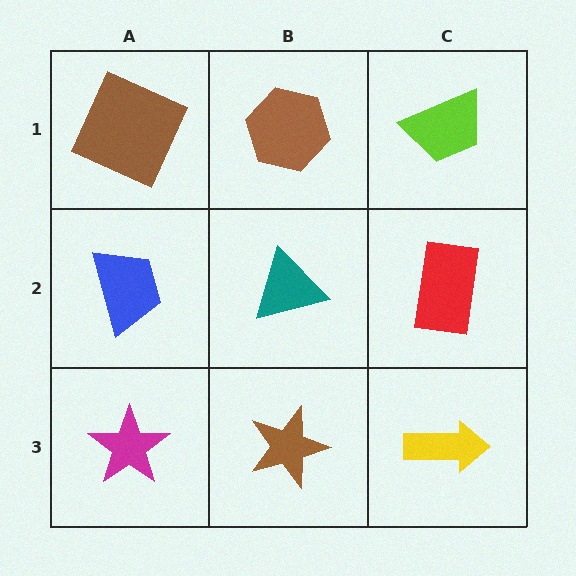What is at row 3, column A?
A magenta star.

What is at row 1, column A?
A brown square.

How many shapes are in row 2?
3 shapes.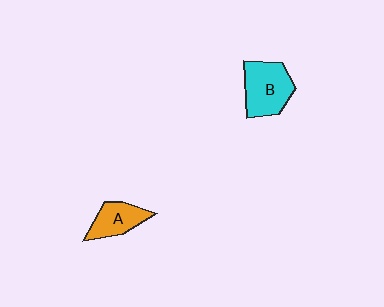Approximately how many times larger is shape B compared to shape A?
Approximately 1.5 times.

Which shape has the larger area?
Shape B (cyan).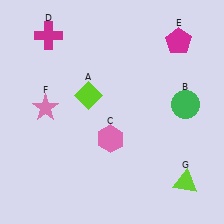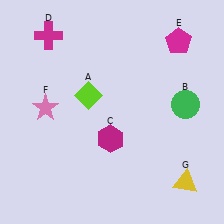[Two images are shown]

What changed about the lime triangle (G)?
In Image 1, G is lime. In Image 2, it changed to yellow.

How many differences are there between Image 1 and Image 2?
There are 2 differences between the two images.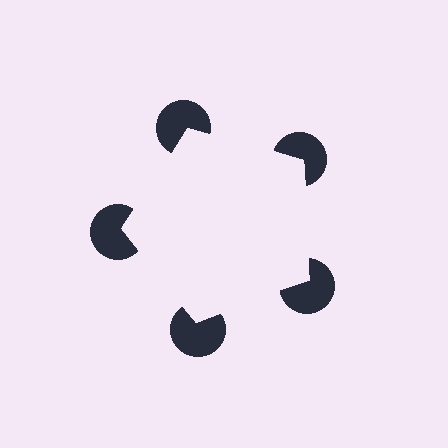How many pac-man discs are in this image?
There are 5 — one at each vertex of the illusory pentagon.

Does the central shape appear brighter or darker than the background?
It typically appears slightly brighter than the background, even though no actual brightness change is drawn.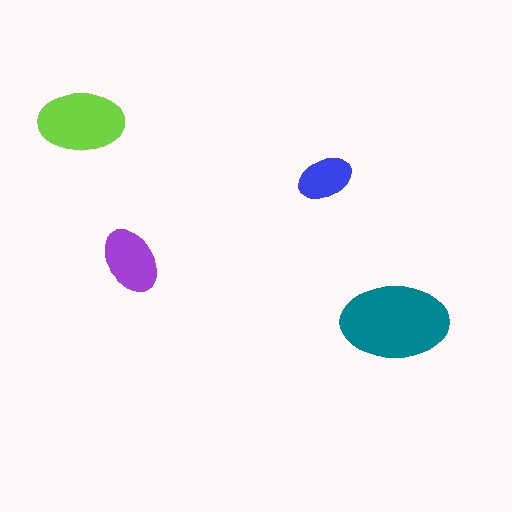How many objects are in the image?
There are 4 objects in the image.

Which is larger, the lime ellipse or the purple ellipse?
The lime one.